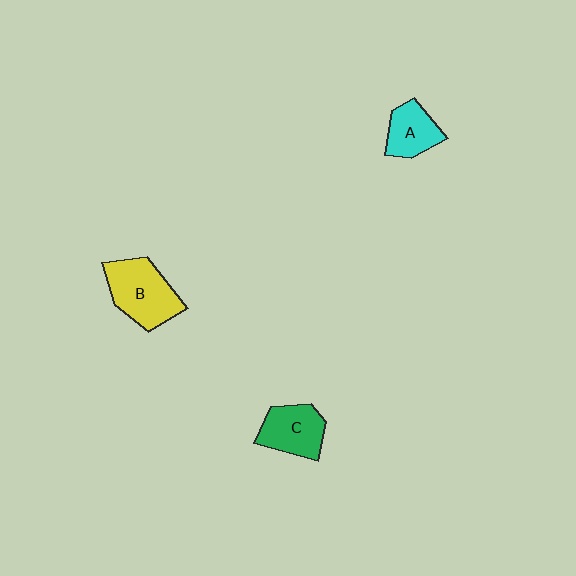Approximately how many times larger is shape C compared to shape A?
Approximately 1.2 times.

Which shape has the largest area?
Shape B (yellow).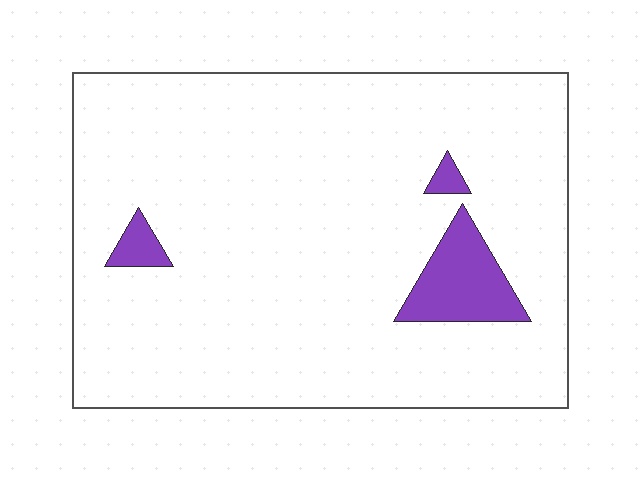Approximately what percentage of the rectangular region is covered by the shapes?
Approximately 5%.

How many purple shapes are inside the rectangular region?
3.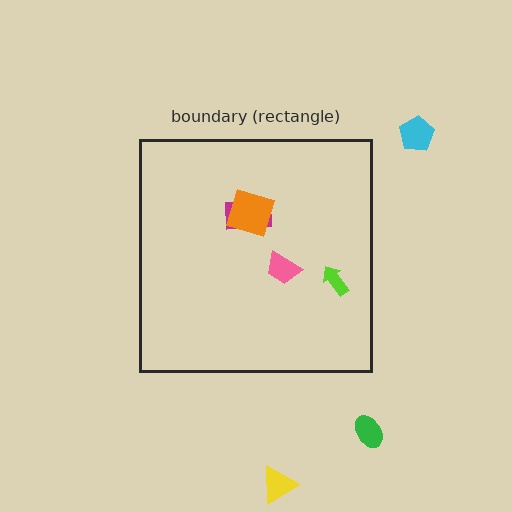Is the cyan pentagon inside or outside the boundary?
Outside.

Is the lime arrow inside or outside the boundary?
Inside.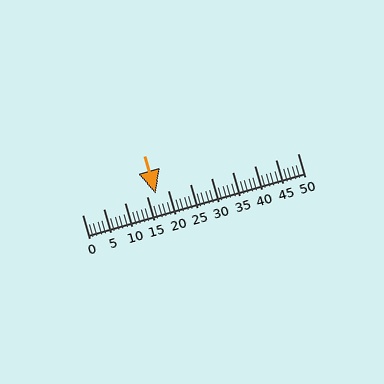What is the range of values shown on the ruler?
The ruler shows values from 0 to 50.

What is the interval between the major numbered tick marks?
The major tick marks are spaced 5 units apart.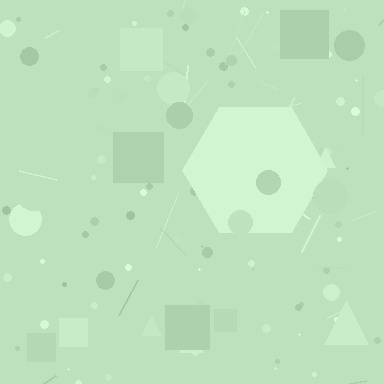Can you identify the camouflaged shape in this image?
The camouflaged shape is a hexagon.